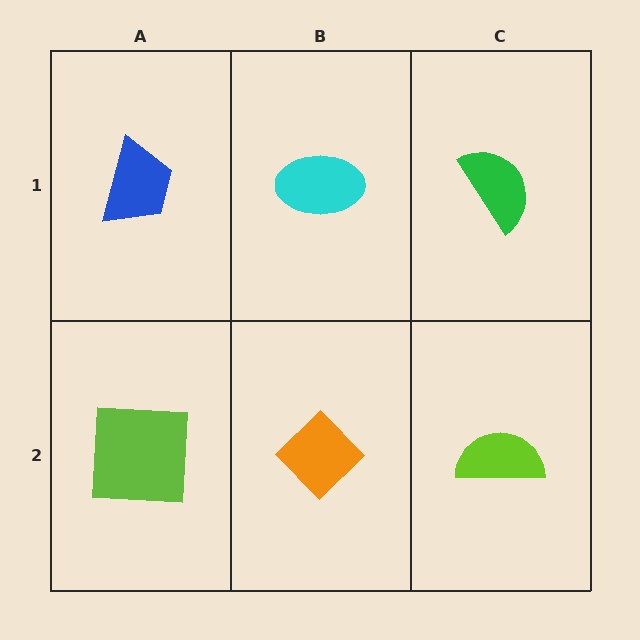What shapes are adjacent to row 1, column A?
A lime square (row 2, column A), a cyan ellipse (row 1, column B).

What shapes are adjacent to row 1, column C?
A lime semicircle (row 2, column C), a cyan ellipse (row 1, column B).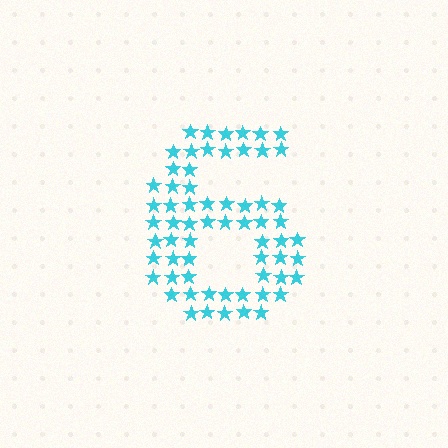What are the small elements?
The small elements are stars.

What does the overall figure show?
The overall figure shows the digit 6.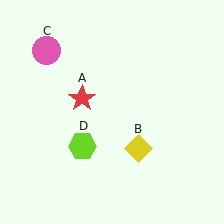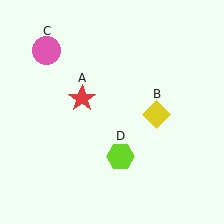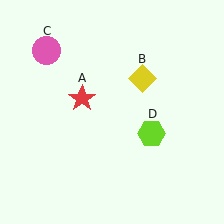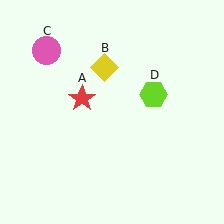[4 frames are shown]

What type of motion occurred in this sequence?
The yellow diamond (object B), lime hexagon (object D) rotated counterclockwise around the center of the scene.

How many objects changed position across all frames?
2 objects changed position: yellow diamond (object B), lime hexagon (object D).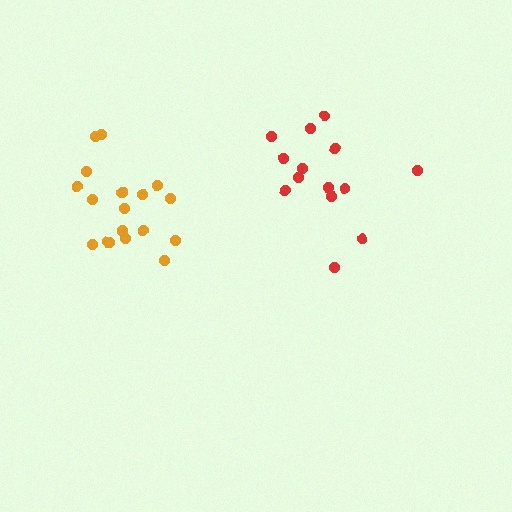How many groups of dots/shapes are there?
There are 2 groups.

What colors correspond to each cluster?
The clusters are colored: red, orange.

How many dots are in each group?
Group 1: 14 dots, Group 2: 19 dots (33 total).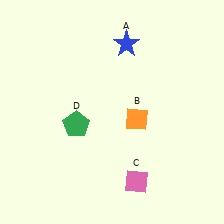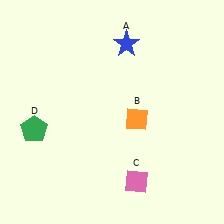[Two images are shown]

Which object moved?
The green pentagon (D) moved left.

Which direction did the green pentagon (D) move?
The green pentagon (D) moved left.